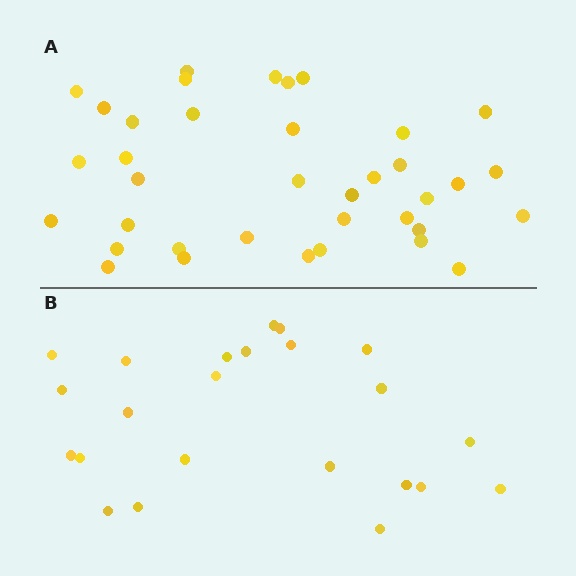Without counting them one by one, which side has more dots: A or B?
Region A (the top region) has more dots.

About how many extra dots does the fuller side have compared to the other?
Region A has approximately 15 more dots than region B.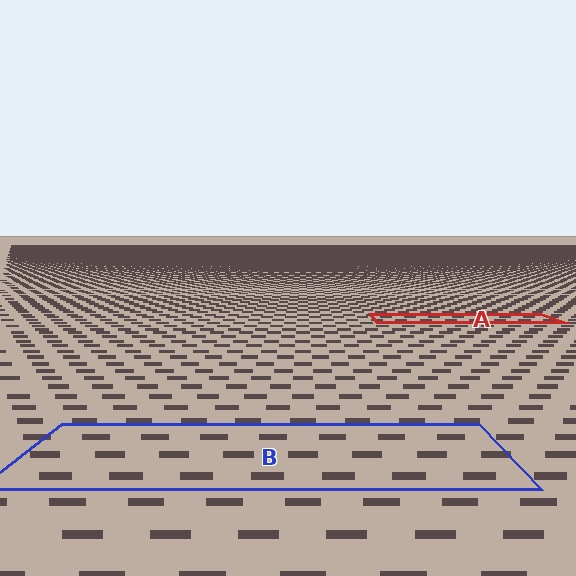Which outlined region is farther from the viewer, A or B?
Region A is farther from the viewer — the texture elements inside it appear smaller and more densely packed.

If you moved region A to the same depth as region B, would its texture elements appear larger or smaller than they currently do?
They would appear larger. At a closer depth, the same texture elements are projected at a bigger on-screen size.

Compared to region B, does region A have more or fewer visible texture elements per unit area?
Region A has more texture elements per unit area — they are packed more densely because it is farther away.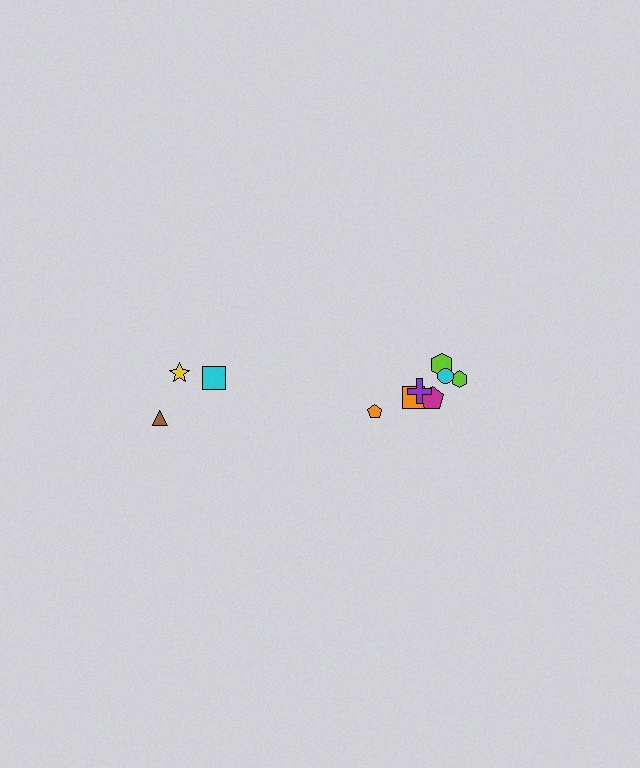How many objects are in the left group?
There are 3 objects.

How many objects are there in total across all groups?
There are 10 objects.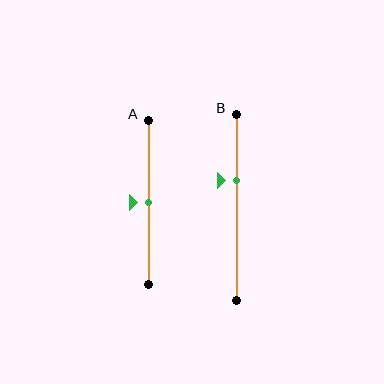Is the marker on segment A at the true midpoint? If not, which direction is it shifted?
Yes, the marker on segment A is at the true midpoint.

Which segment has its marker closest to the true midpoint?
Segment A has its marker closest to the true midpoint.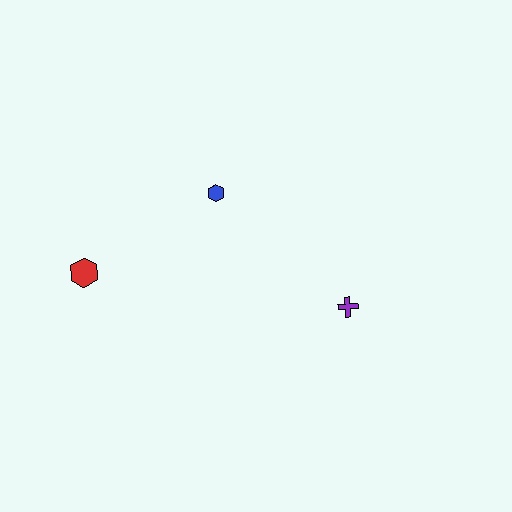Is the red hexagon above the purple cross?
Yes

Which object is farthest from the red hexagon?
The purple cross is farthest from the red hexagon.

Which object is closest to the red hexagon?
The blue hexagon is closest to the red hexagon.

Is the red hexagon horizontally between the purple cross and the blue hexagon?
No